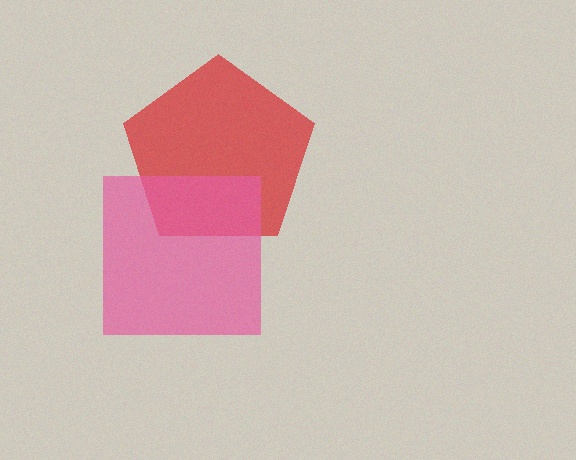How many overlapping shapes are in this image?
There are 2 overlapping shapes in the image.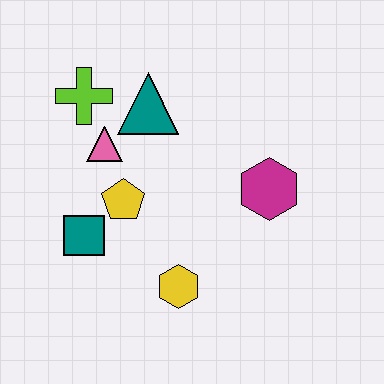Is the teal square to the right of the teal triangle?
No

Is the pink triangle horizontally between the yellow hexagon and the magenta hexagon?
No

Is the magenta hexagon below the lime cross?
Yes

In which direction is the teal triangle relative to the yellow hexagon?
The teal triangle is above the yellow hexagon.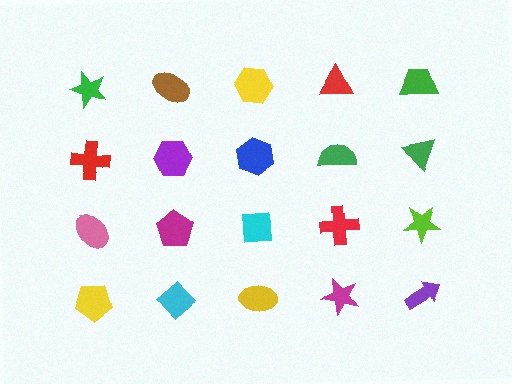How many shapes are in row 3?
5 shapes.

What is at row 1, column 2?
A brown ellipse.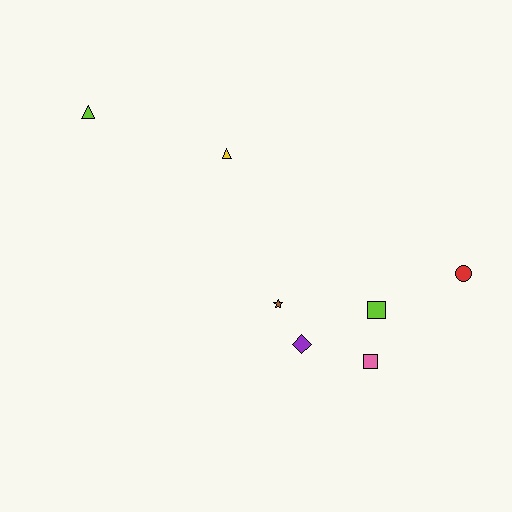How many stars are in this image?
There is 1 star.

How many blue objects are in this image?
There are no blue objects.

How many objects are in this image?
There are 7 objects.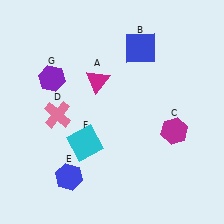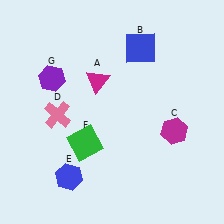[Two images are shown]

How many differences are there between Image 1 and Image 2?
There is 1 difference between the two images.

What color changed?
The square (F) changed from cyan in Image 1 to green in Image 2.